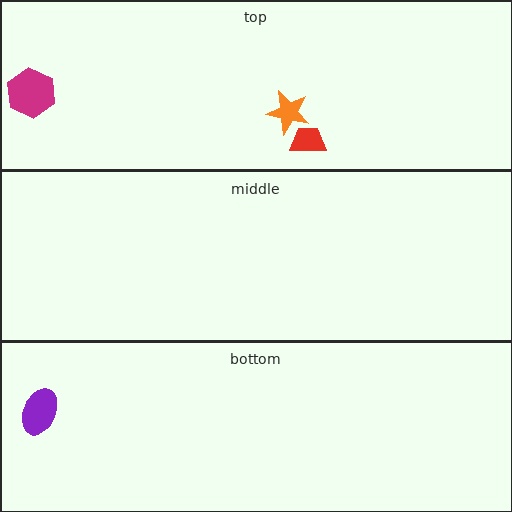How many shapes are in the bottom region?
1.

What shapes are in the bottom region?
The purple ellipse.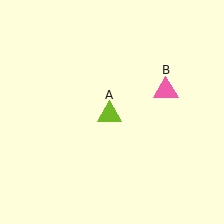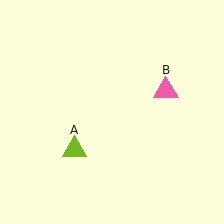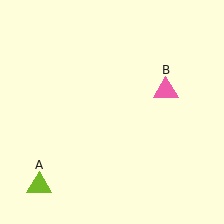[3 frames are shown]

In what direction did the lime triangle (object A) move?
The lime triangle (object A) moved down and to the left.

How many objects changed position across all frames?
1 object changed position: lime triangle (object A).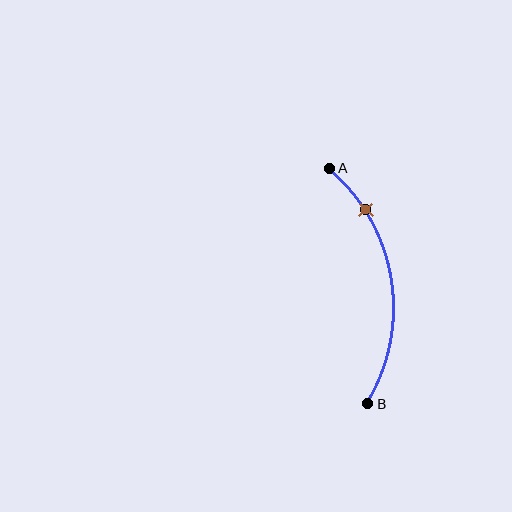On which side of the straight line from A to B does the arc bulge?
The arc bulges to the right of the straight line connecting A and B.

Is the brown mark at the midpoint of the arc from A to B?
No. The brown mark lies on the arc but is closer to endpoint A. The arc midpoint would be at the point on the curve equidistant along the arc from both A and B.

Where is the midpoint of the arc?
The arc midpoint is the point on the curve farthest from the straight line joining A and B. It sits to the right of that line.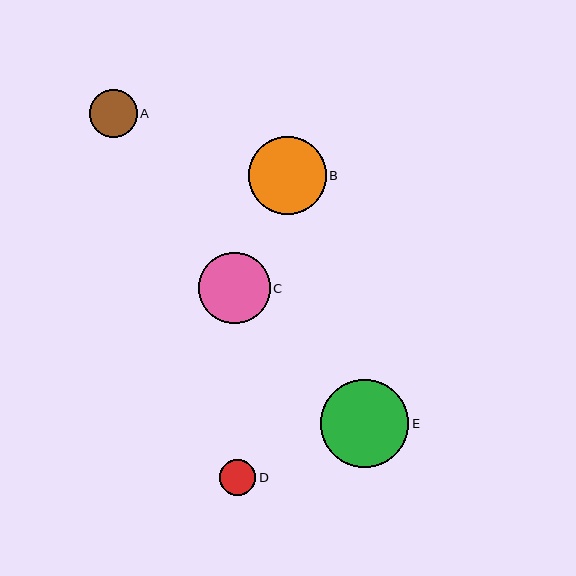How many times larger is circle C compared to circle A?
Circle C is approximately 1.5 times the size of circle A.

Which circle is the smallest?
Circle D is the smallest with a size of approximately 36 pixels.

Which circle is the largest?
Circle E is the largest with a size of approximately 88 pixels.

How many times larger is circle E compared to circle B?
Circle E is approximately 1.1 times the size of circle B.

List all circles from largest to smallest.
From largest to smallest: E, B, C, A, D.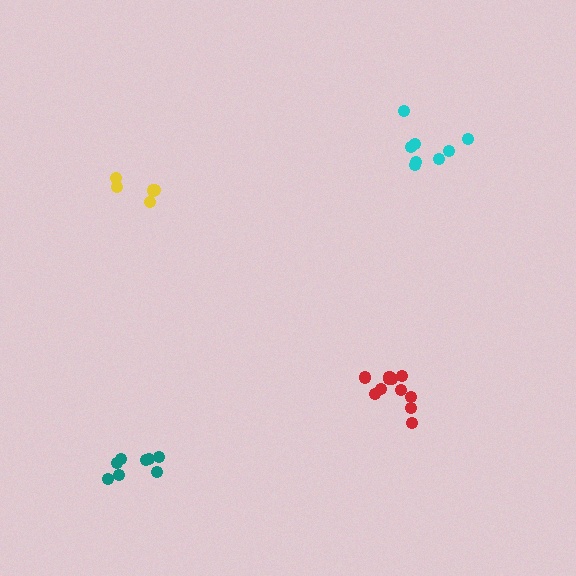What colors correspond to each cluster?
The clusters are colored: red, cyan, yellow, teal.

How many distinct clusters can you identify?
There are 4 distinct clusters.